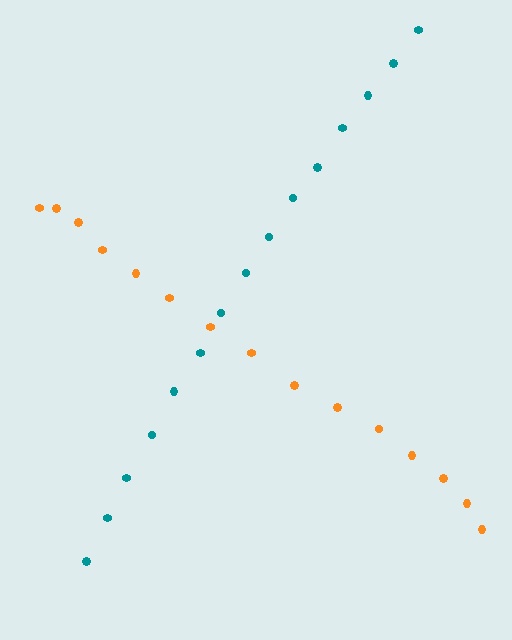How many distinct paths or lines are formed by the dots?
There are 2 distinct paths.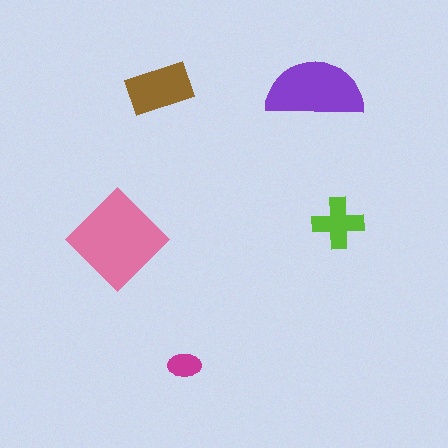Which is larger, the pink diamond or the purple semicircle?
The pink diamond.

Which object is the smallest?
The magenta ellipse.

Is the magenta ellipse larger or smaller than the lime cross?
Smaller.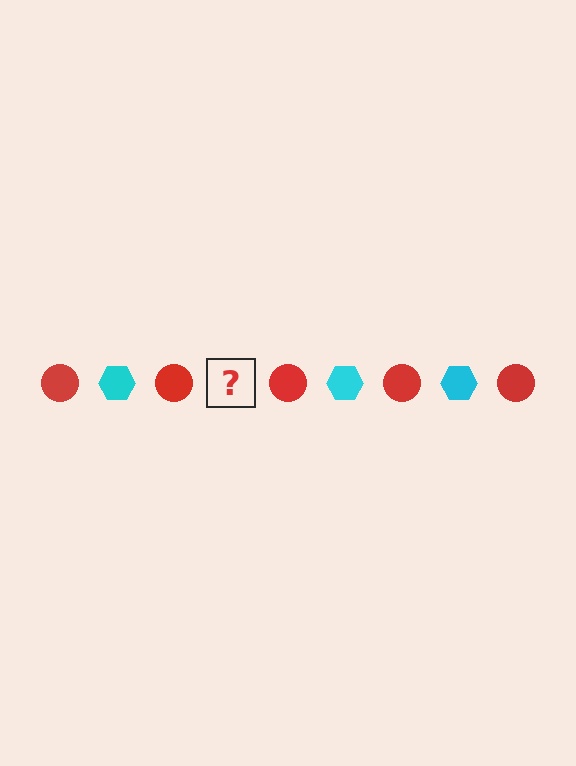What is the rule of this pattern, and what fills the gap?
The rule is that the pattern alternates between red circle and cyan hexagon. The gap should be filled with a cyan hexagon.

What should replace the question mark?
The question mark should be replaced with a cyan hexagon.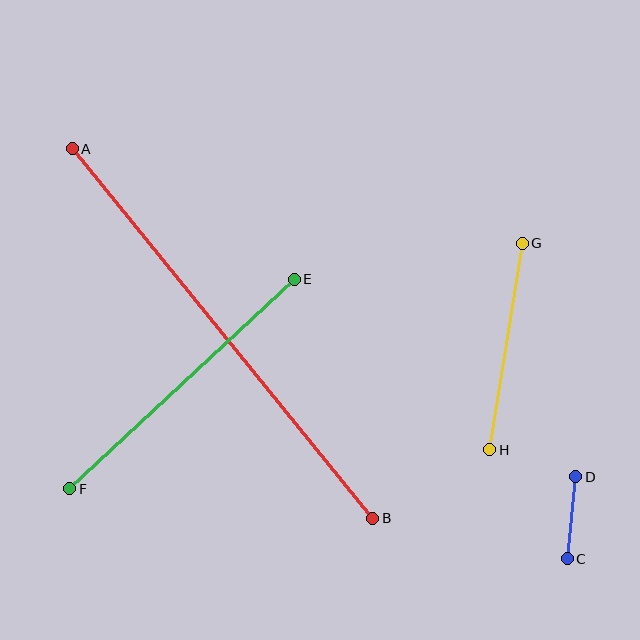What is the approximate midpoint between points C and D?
The midpoint is at approximately (571, 518) pixels.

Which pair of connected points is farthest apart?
Points A and B are farthest apart.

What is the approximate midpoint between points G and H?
The midpoint is at approximately (506, 347) pixels.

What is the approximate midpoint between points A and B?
The midpoint is at approximately (222, 334) pixels.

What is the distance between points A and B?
The distance is approximately 476 pixels.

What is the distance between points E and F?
The distance is approximately 307 pixels.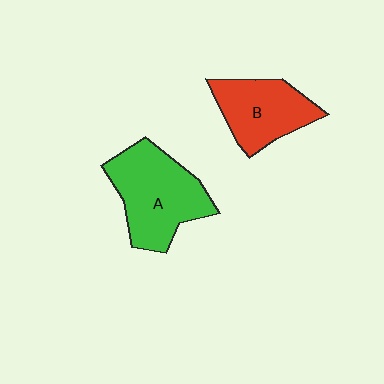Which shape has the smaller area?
Shape B (red).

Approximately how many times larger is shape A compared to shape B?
Approximately 1.3 times.